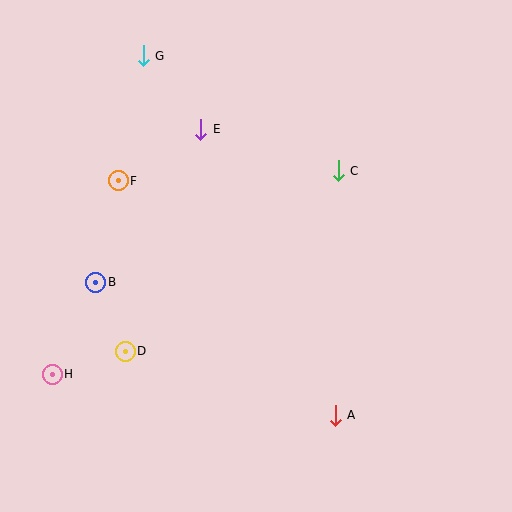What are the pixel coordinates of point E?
Point E is at (201, 129).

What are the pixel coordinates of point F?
Point F is at (118, 181).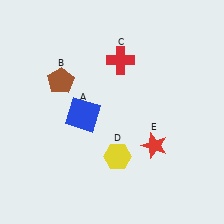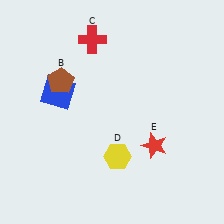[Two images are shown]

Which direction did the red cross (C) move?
The red cross (C) moved left.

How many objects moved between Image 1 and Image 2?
2 objects moved between the two images.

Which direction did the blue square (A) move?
The blue square (A) moved left.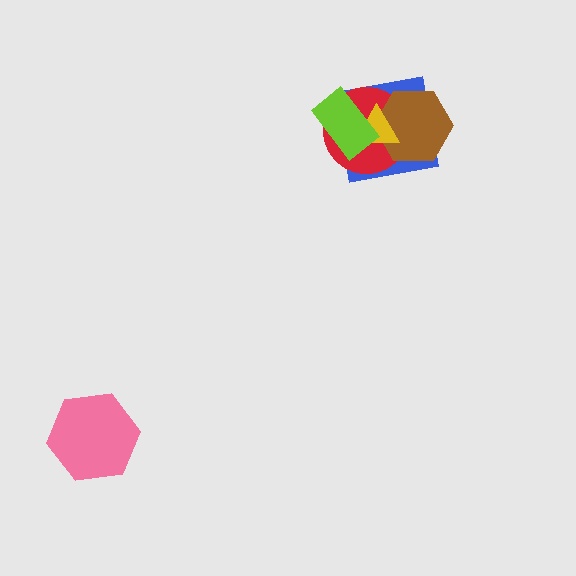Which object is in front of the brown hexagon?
The yellow triangle is in front of the brown hexagon.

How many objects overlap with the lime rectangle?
3 objects overlap with the lime rectangle.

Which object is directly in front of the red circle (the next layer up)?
The brown hexagon is directly in front of the red circle.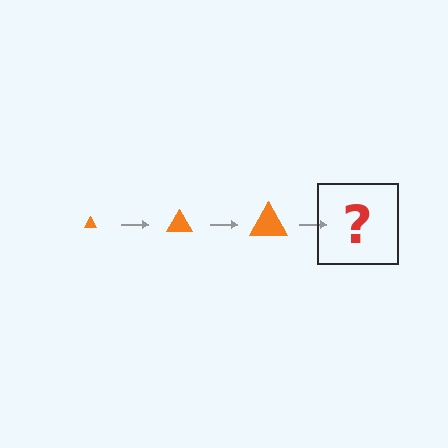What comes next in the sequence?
The next element should be an orange triangle, larger than the previous one.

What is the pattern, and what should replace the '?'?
The pattern is that the triangle gets progressively larger each step. The '?' should be an orange triangle, larger than the previous one.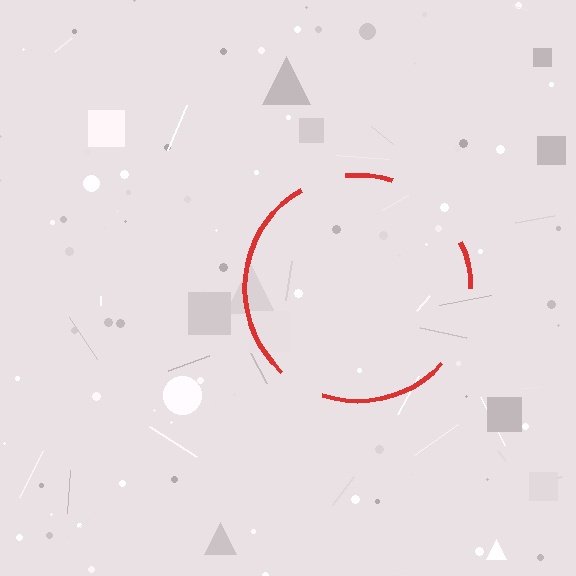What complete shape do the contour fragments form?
The contour fragments form a circle.